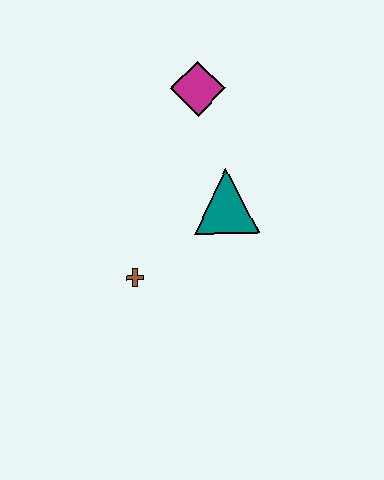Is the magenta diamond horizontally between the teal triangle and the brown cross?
Yes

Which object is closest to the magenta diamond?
The teal triangle is closest to the magenta diamond.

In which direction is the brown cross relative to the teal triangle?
The brown cross is to the left of the teal triangle.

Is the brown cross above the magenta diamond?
No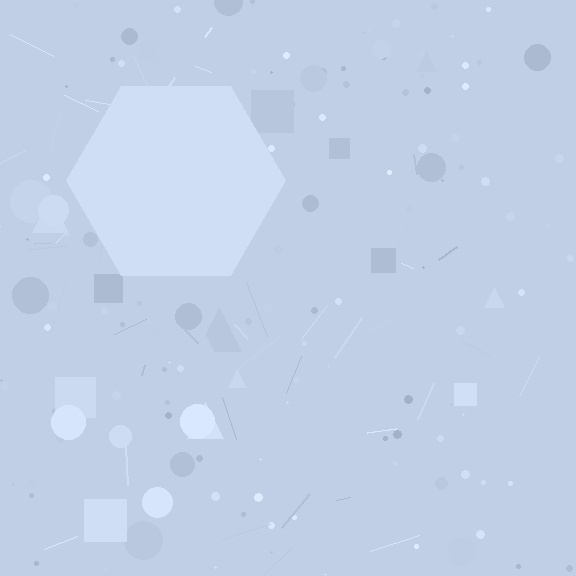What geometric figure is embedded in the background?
A hexagon is embedded in the background.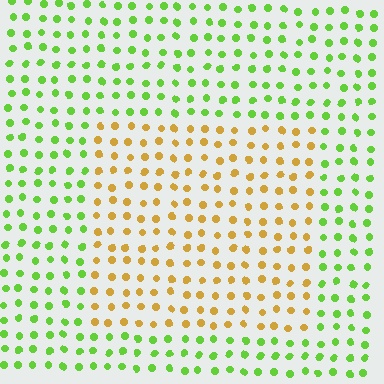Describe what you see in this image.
The image is filled with small lime elements in a uniform arrangement. A rectangle-shaped region is visible where the elements are tinted to a slightly different hue, forming a subtle color boundary.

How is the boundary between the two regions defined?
The boundary is defined purely by a slight shift in hue (about 62 degrees). Spacing, size, and orientation are identical on both sides.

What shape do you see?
I see a rectangle.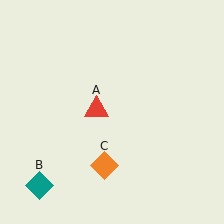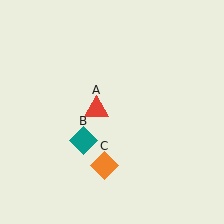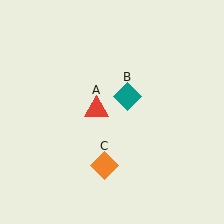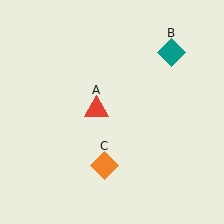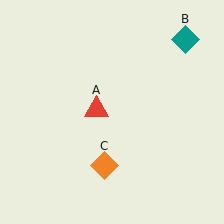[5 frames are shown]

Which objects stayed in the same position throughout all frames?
Red triangle (object A) and orange diamond (object C) remained stationary.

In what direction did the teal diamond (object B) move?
The teal diamond (object B) moved up and to the right.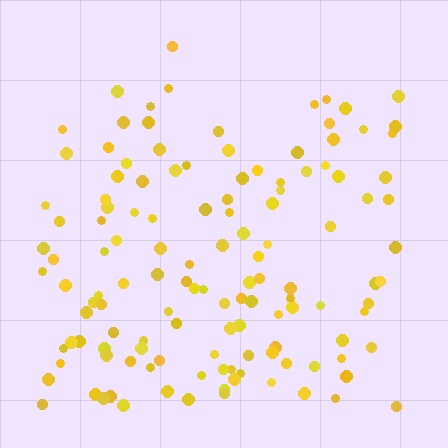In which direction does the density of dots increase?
From top to bottom, with the bottom side densest.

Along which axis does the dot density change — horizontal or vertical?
Vertical.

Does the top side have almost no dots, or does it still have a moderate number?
Still a moderate number, just noticeably fewer than the bottom.